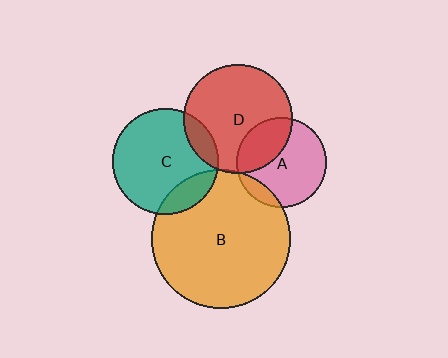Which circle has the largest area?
Circle B (orange).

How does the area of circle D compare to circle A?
Approximately 1.4 times.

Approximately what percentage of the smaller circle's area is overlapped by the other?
Approximately 30%.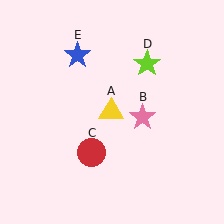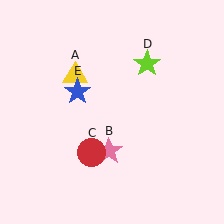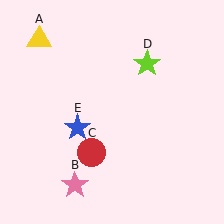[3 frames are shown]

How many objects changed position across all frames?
3 objects changed position: yellow triangle (object A), pink star (object B), blue star (object E).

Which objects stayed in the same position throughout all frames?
Red circle (object C) and lime star (object D) remained stationary.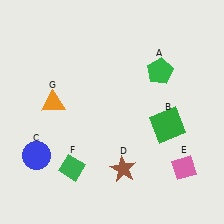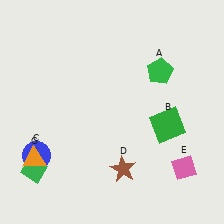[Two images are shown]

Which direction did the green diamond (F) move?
The green diamond (F) moved left.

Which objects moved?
The objects that moved are: the green diamond (F), the orange triangle (G).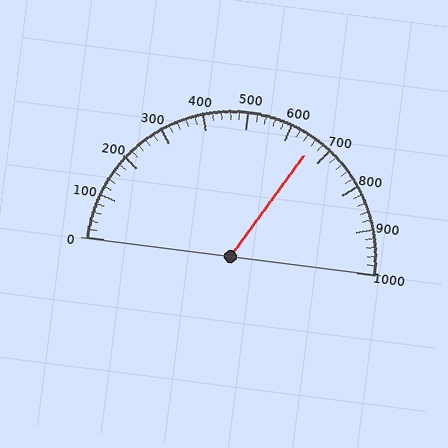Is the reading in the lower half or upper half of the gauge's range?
The reading is in the upper half of the range (0 to 1000).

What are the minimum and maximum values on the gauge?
The gauge ranges from 0 to 1000.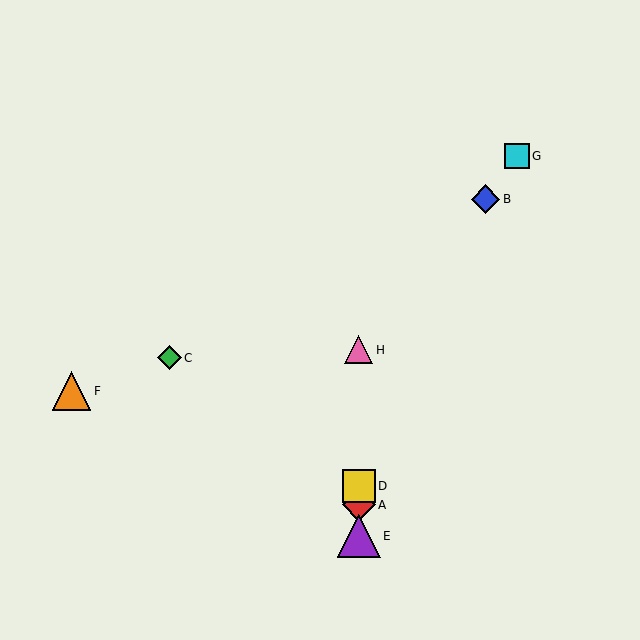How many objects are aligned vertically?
4 objects (A, D, E, H) are aligned vertically.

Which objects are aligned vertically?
Objects A, D, E, H are aligned vertically.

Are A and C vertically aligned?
No, A is at x≈359 and C is at x≈169.